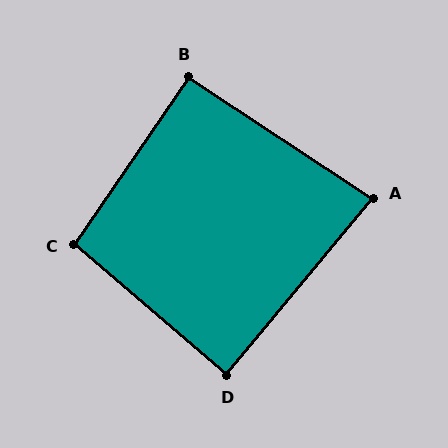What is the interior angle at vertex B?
Approximately 91 degrees (approximately right).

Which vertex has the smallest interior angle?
A, at approximately 84 degrees.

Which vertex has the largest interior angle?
C, at approximately 96 degrees.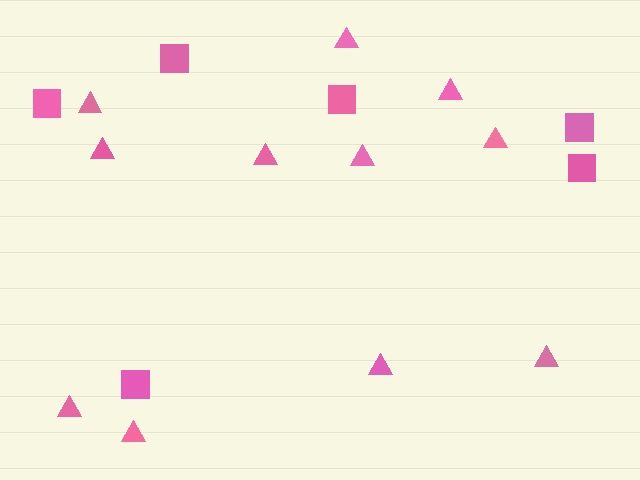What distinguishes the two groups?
There are 2 groups: one group of squares (6) and one group of triangles (11).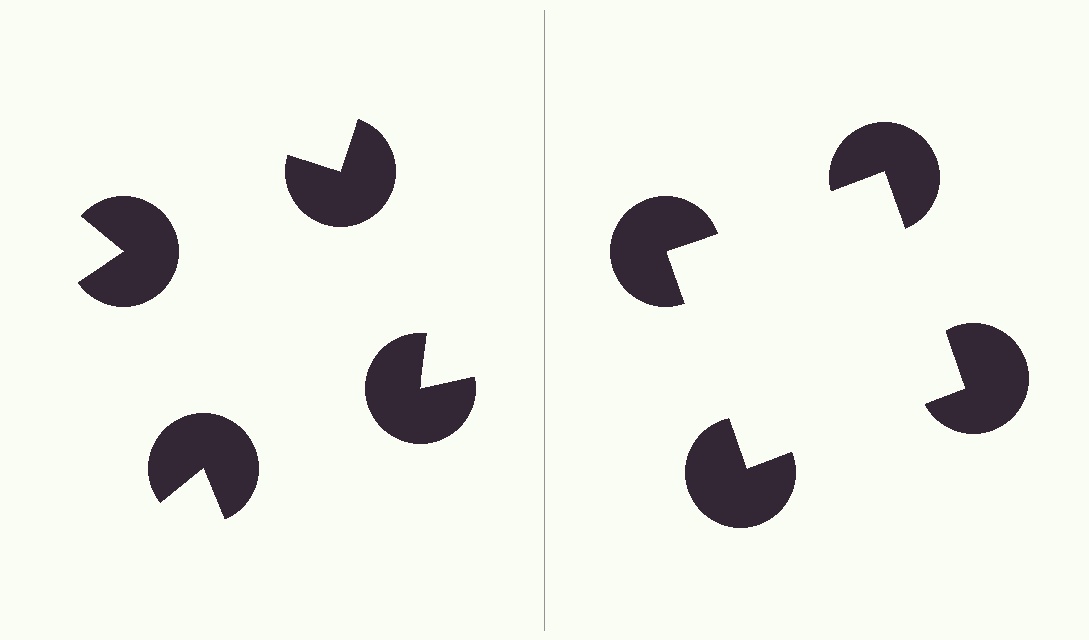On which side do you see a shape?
An illusory square appears on the right side. On the left side the wedge cuts are rotated, so no coherent shape forms.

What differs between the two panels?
The pac-man discs are positioned identically on both sides; only the wedge orientations differ. On the right they align to a square; on the left they are misaligned.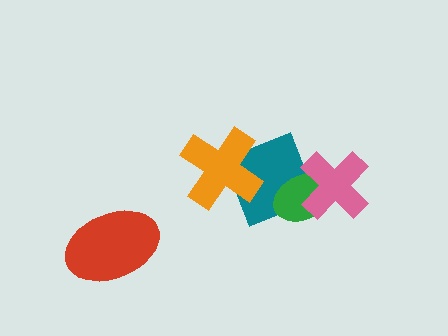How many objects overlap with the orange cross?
1 object overlaps with the orange cross.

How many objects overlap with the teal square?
3 objects overlap with the teal square.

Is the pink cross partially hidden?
No, no other shape covers it.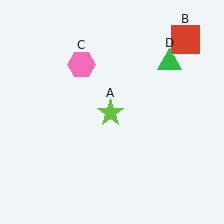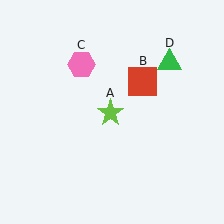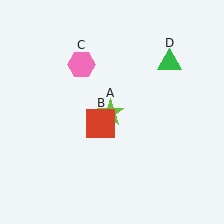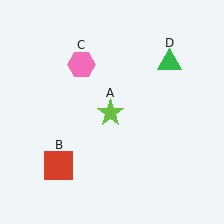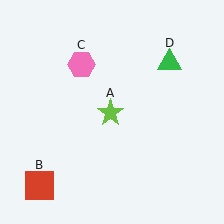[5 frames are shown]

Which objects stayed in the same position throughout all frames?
Lime star (object A) and pink hexagon (object C) and green triangle (object D) remained stationary.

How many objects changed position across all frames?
1 object changed position: red square (object B).